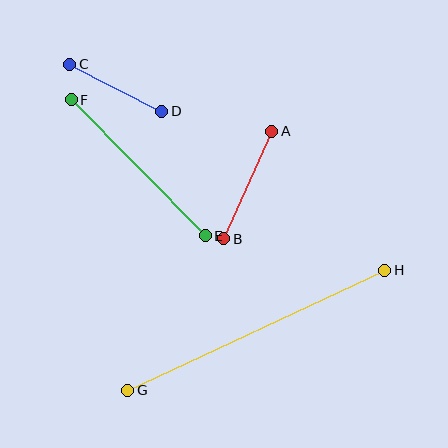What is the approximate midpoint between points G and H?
The midpoint is at approximately (256, 330) pixels.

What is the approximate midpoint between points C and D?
The midpoint is at approximately (116, 88) pixels.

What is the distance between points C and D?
The distance is approximately 103 pixels.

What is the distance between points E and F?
The distance is approximately 191 pixels.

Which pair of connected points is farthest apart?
Points G and H are farthest apart.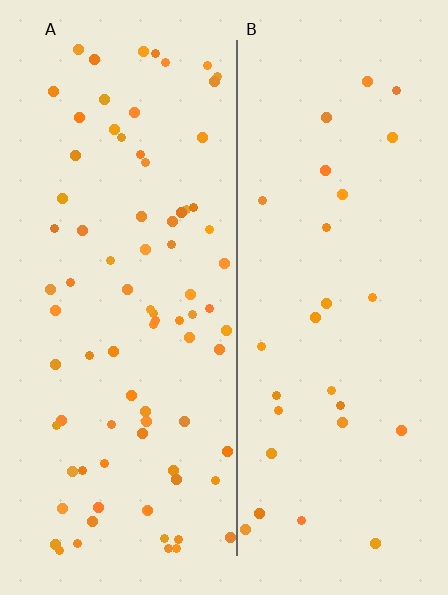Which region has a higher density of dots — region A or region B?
A (the left).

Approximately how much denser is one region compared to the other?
Approximately 3.0× — region A over region B.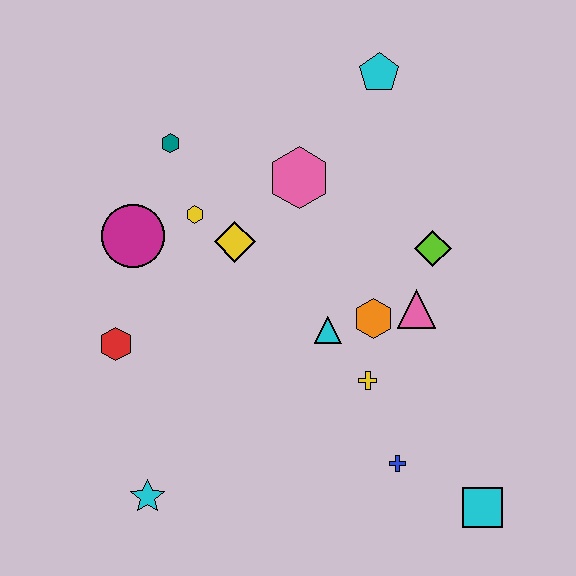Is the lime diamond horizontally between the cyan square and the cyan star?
Yes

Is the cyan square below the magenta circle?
Yes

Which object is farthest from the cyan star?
The cyan pentagon is farthest from the cyan star.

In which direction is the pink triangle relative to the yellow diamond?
The pink triangle is to the right of the yellow diamond.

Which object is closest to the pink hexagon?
The yellow diamond is closest to the pink hexagon.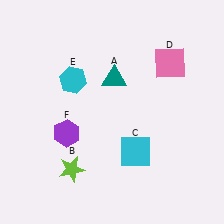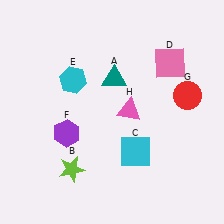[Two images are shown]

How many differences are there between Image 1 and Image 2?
There are 2 differences between the two images.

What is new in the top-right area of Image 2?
A red circle (G) was added in the top-right area of Image 2.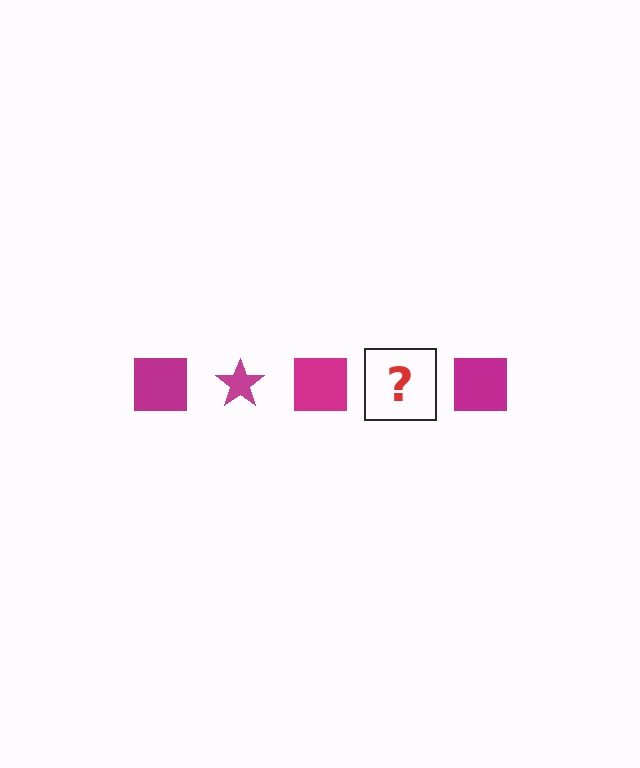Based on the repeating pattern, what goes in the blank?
The blank should be a magenta star.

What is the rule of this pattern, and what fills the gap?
The rule is that the pattern cycles through square, star shapes in magenta. The gap should be filled with a magenta star.